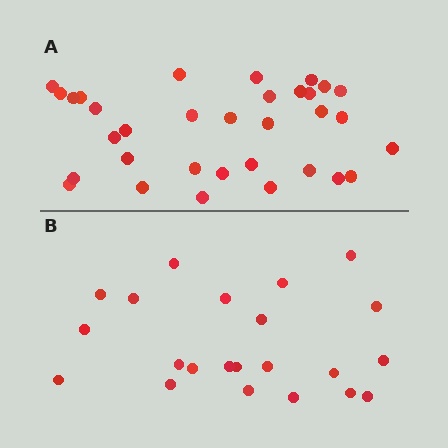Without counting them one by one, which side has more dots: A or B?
Region A (the top region) has more dots.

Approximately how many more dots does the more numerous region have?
Region A has roughly 12 or so more dots than region B.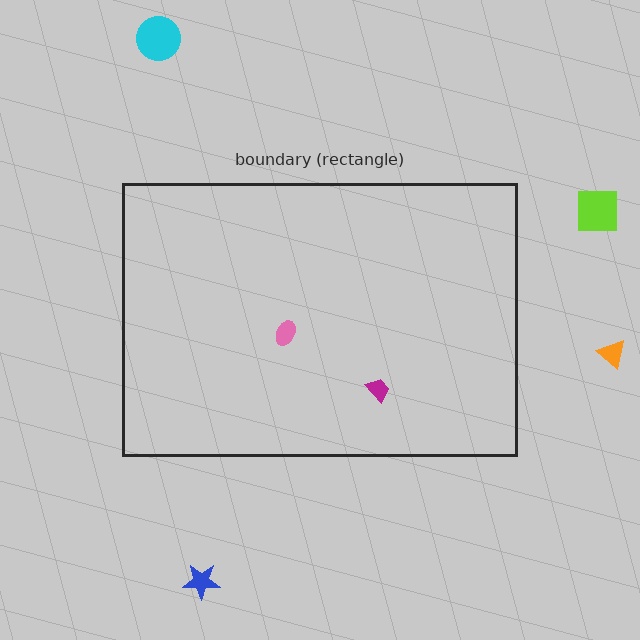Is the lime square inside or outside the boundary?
Outside.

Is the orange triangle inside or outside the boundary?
Outside.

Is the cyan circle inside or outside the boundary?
Outside.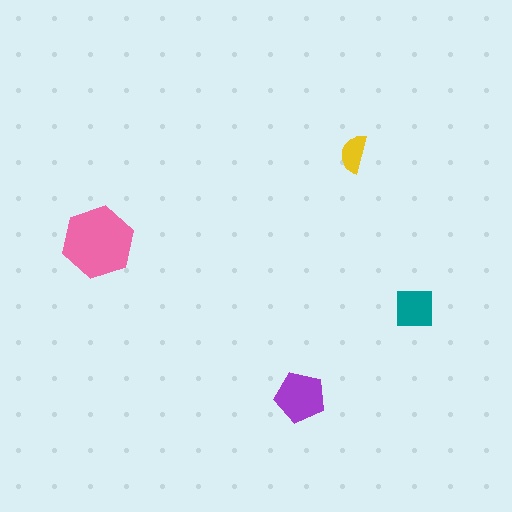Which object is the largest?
The pink hexagon.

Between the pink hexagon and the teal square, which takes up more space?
The pink hexagon.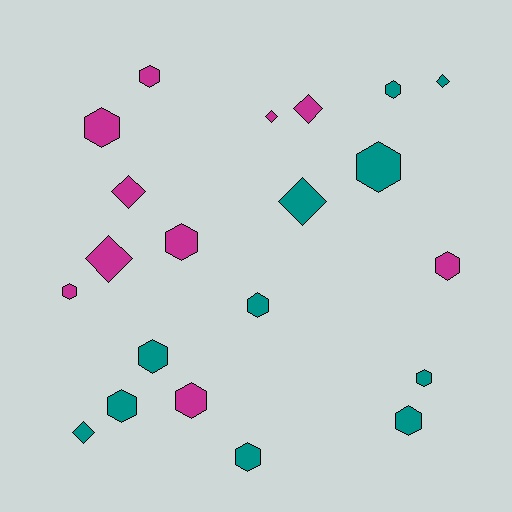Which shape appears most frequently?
Hexagon, with 14 objects.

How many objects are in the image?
There are 21 objects.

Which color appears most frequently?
Teal, with 11 objects.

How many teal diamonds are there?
There are 3 teal diamonds.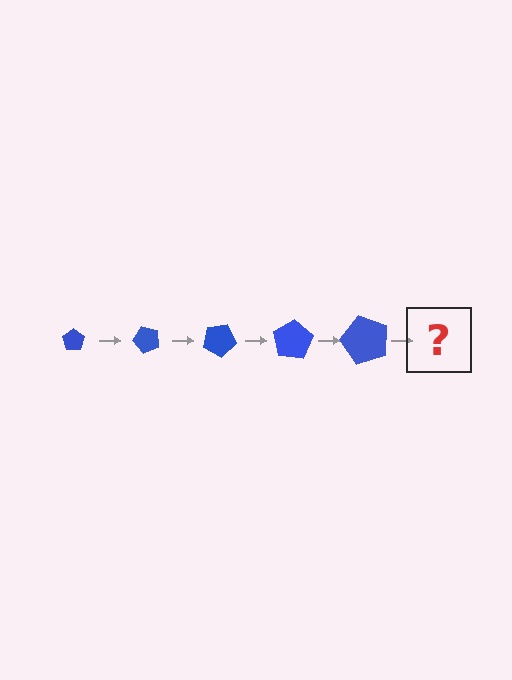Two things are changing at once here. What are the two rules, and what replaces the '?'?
The two rules are that the pentagon grows larger each step and it rotates 50 degrees each step. The '?' should be a pentagon, larger than the previous one and rotated 250 degrees from the start.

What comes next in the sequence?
The next element should be a pentagon, larger than the previous one and rotated 250 degrees from the start.